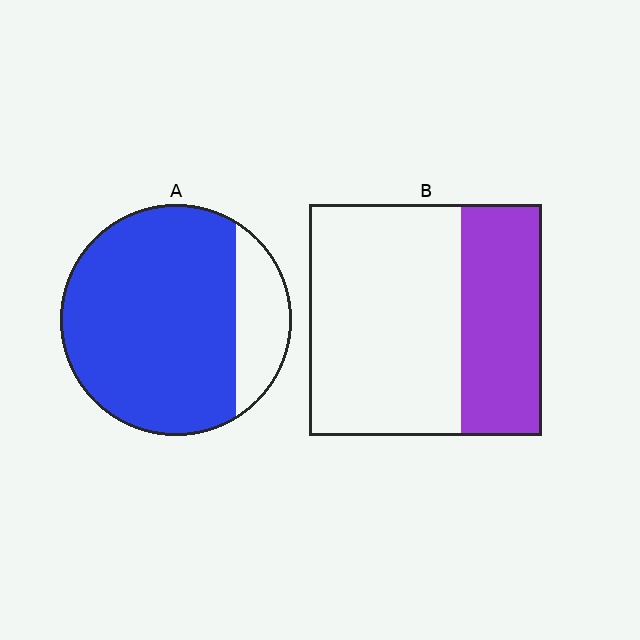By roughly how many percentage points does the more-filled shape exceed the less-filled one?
By roughly 45 percentage points (A over B).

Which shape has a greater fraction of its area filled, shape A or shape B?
Shape A.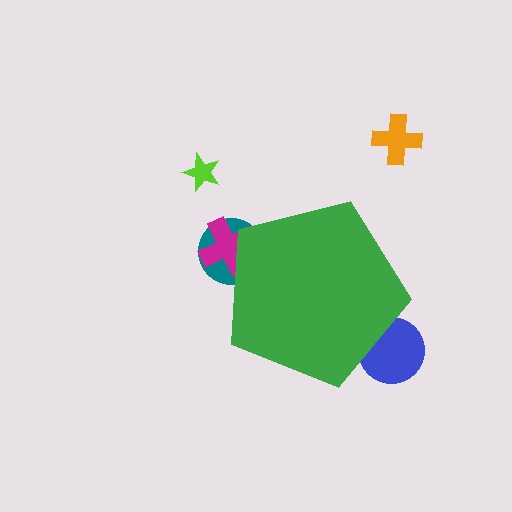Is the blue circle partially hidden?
Yes, the blue circle is partially hidden behind the green pentagon.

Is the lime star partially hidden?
No, the lime star is fully visible.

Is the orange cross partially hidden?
No, the orange cross is fully visible.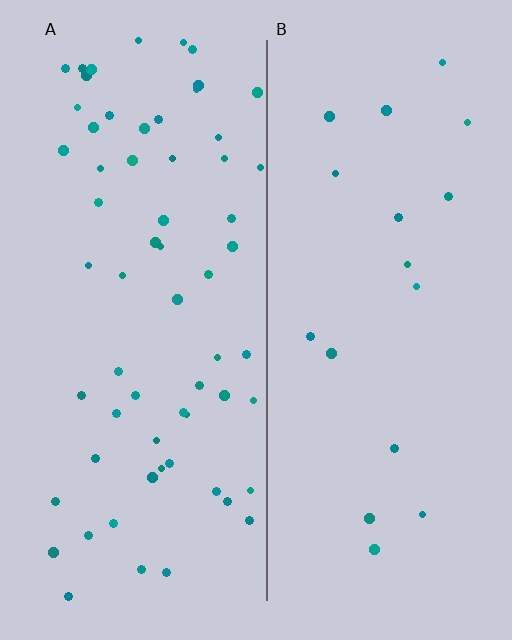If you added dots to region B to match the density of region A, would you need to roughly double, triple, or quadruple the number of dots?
Approximately quadruple.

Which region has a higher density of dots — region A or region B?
A (the left).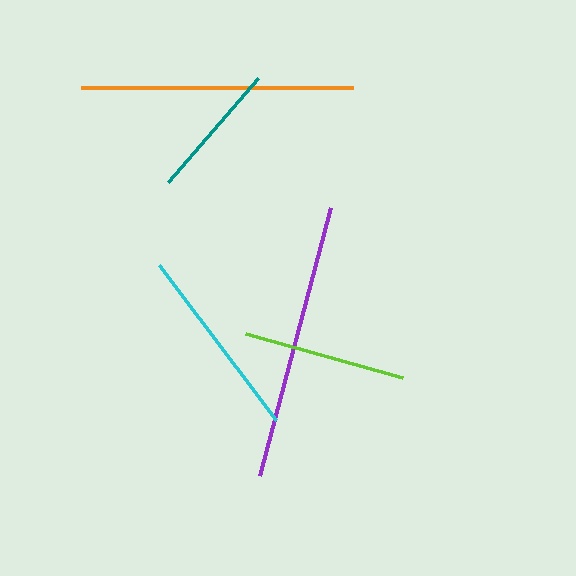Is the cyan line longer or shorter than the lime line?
The cyan line is longer than the lime line.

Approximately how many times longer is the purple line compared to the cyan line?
The purple line is approximately 1.4 times the length of the cyan line.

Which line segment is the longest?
The purple line is the longest at approximately 278 pixels.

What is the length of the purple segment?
The purple segment is approximately 278 pixels long.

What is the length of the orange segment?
The orange segment is approximately 273 pixels long.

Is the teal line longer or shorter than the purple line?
The purple line is longer than the teal line.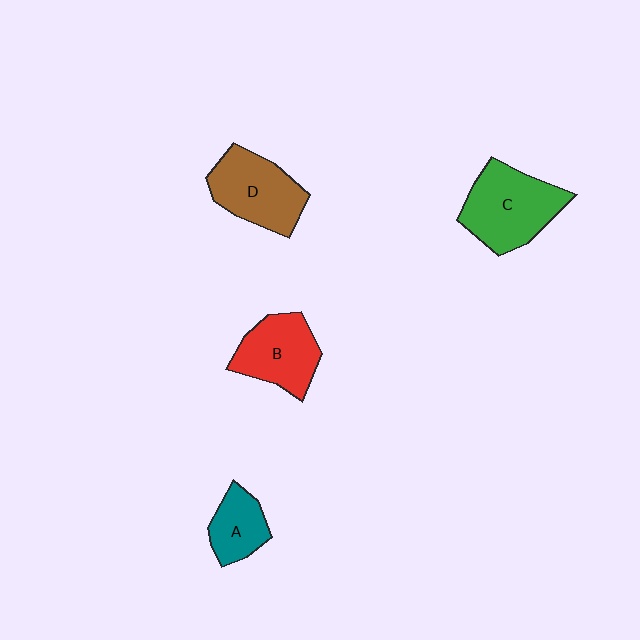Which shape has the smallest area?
Shape A (teal).